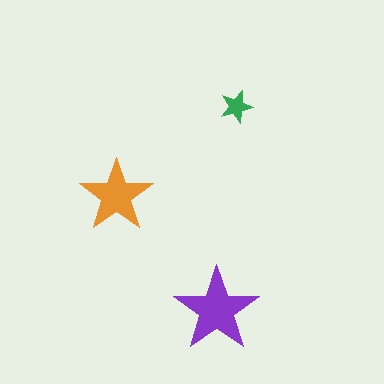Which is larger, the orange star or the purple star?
The purple one.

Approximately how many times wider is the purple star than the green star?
About 2.5 times wider.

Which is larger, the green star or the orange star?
The orange one.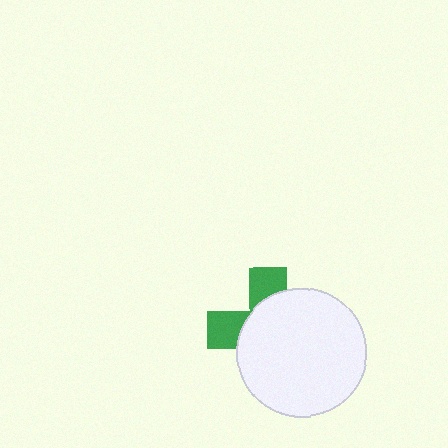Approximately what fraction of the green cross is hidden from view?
Roughly 69% of the green cross is hidden behind the white circle.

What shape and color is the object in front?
The object in front is a white circle.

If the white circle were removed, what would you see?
You would see the complete green cross.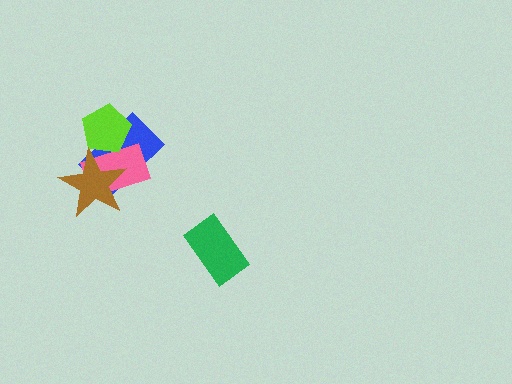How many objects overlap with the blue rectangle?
3 objects overlap with the blue rectangle.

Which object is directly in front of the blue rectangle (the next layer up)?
The pink rectangle is directly in front of the blue rectangle.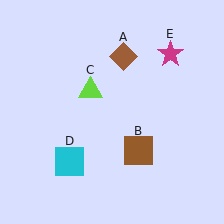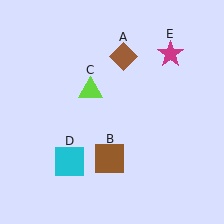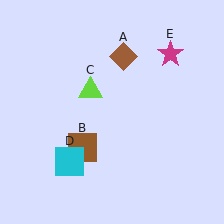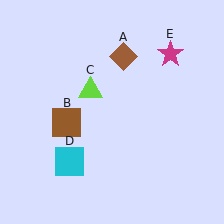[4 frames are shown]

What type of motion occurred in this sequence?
The brown square (object B) rotated clockwise around the center of the scene.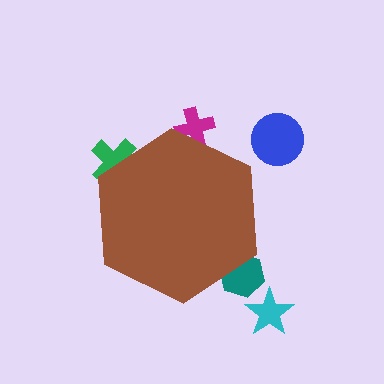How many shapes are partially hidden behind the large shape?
3 shapes are partially hidden.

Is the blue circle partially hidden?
No, the blue circle is fully visible.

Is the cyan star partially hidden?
No, the cyan star is fully visible.